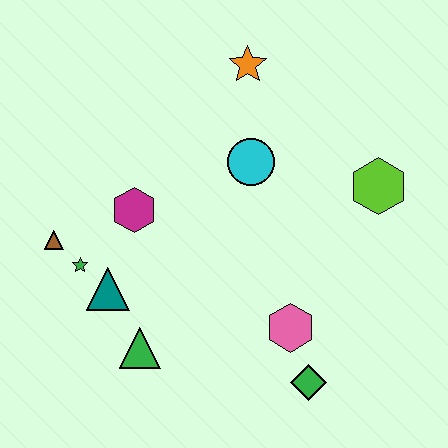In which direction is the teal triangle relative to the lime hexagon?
The teal triangle is to the left of the lime hexagon.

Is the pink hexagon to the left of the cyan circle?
No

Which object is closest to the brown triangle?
The green star is closest to the brown triangle.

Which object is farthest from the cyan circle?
The green diamond is farthest from the cyan circle.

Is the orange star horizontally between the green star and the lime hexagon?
Yes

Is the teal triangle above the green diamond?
Yes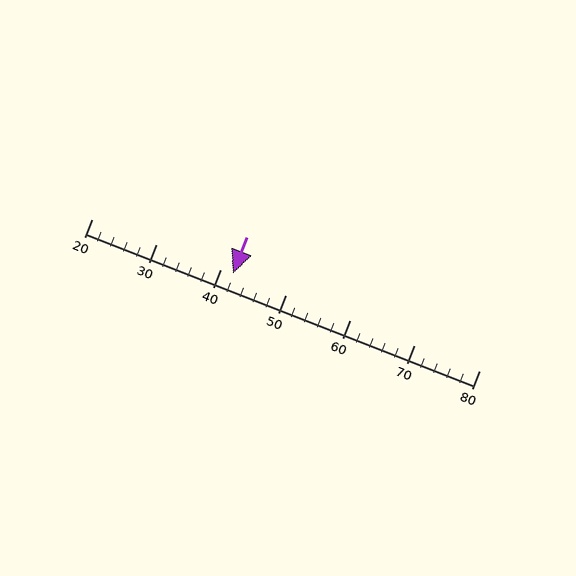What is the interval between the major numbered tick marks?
The major tick marks are spaced 10 units apart.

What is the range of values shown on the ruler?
The ruler shows values from 20 to 80.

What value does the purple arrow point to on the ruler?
The purple arrow points to approximately 42.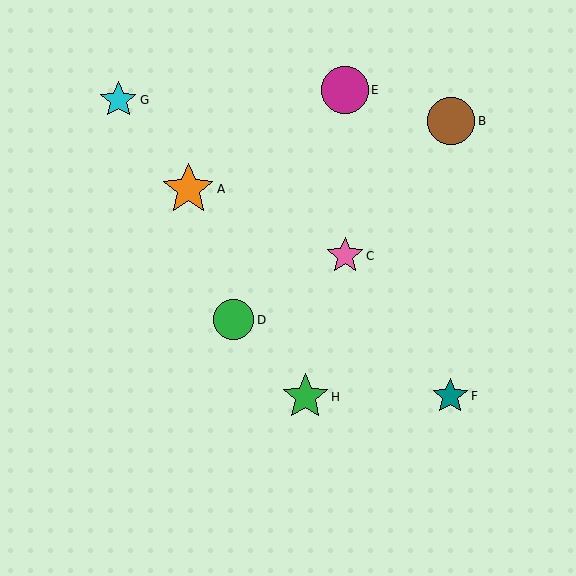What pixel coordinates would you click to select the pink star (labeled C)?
Click at (345, 256) to select the pink star C.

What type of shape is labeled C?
Shape C is a pink star.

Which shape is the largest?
The orange star (labeled A) is the largest.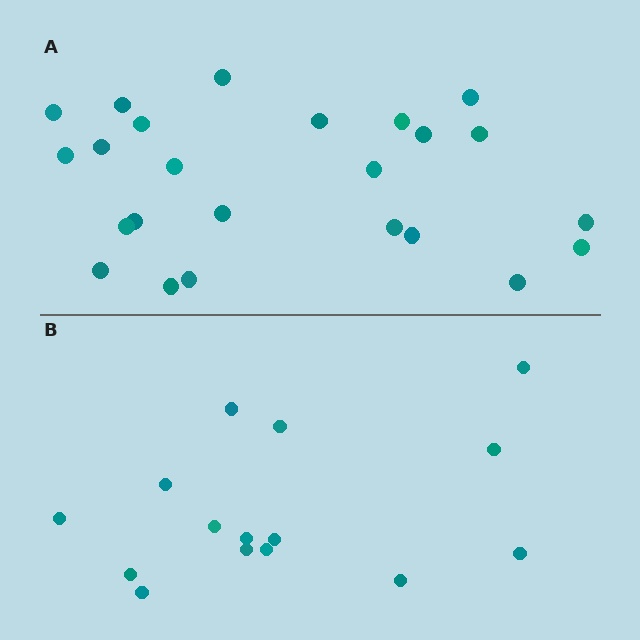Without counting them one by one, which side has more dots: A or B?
Region A (the top region) has more dots.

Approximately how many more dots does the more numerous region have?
Region A has roughly 8 or so more dots than region B.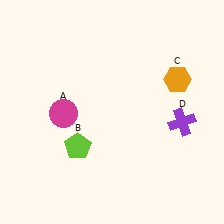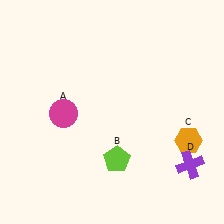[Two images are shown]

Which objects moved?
The objects that moved are: the lime pentagon (B), the orange hexagon (C), the purple cross (D).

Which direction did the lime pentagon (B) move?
The lime pentagon (B) moved right.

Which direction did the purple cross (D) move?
The purple cross (D) moved down.